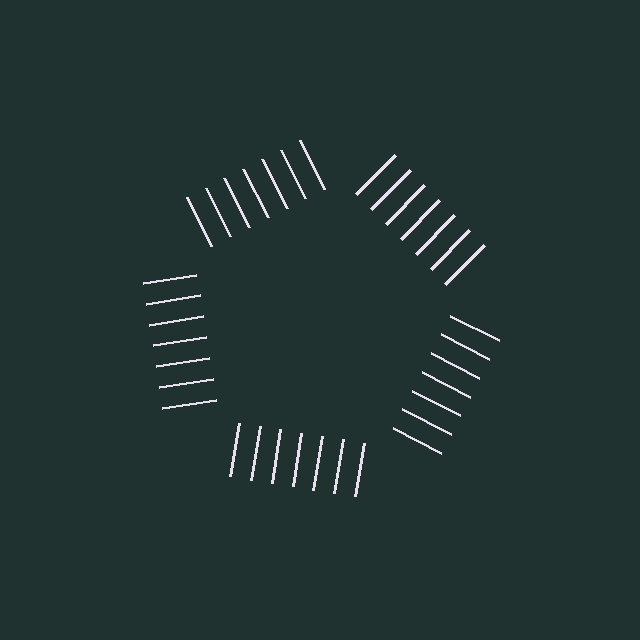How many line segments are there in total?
35 — 7 along each of the 5 edges.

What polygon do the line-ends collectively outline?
An illusory pentagon — the line segments terminate on its edges but no continuous stroke is drawn.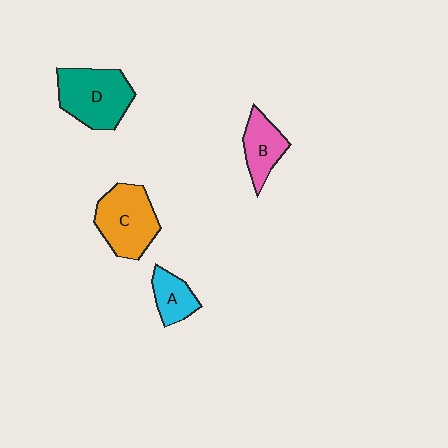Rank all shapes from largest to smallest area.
From largest to smallest: D (teal), C (orange), B (pink), A (cyan).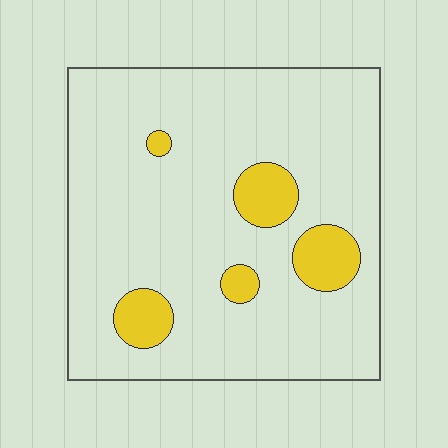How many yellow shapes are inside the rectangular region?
5.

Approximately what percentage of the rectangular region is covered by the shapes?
Approximately 10%.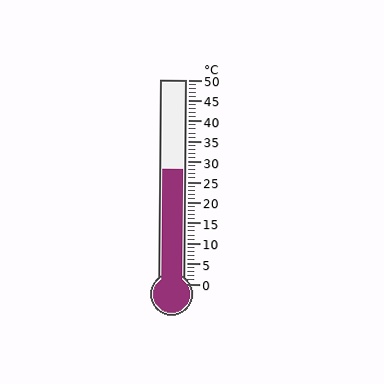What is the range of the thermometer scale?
The thermometer scale ranges from 0°C to 50°C.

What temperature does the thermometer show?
The thermometer shows approximately 28°C.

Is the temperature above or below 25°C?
The temperature is above 25°C.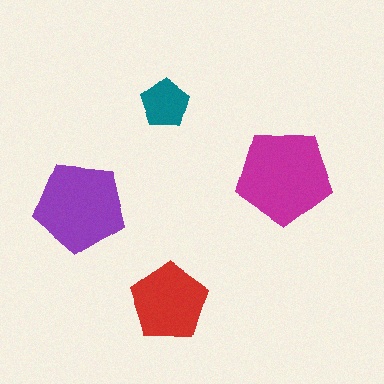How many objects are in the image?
There are 4 objects in the image.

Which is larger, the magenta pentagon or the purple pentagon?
The magenta one.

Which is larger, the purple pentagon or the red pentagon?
The purple one.